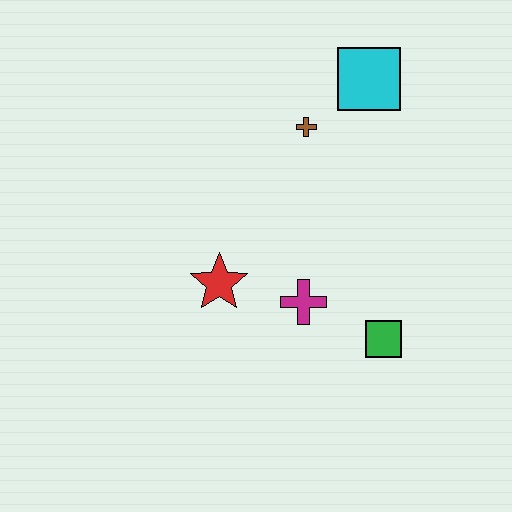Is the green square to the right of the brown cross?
Yes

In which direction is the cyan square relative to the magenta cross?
The cyan square is above the magenta cross.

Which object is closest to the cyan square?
The brown cross is closest to the cyan square.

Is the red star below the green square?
No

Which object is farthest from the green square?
The cyan square is farthest from the green square.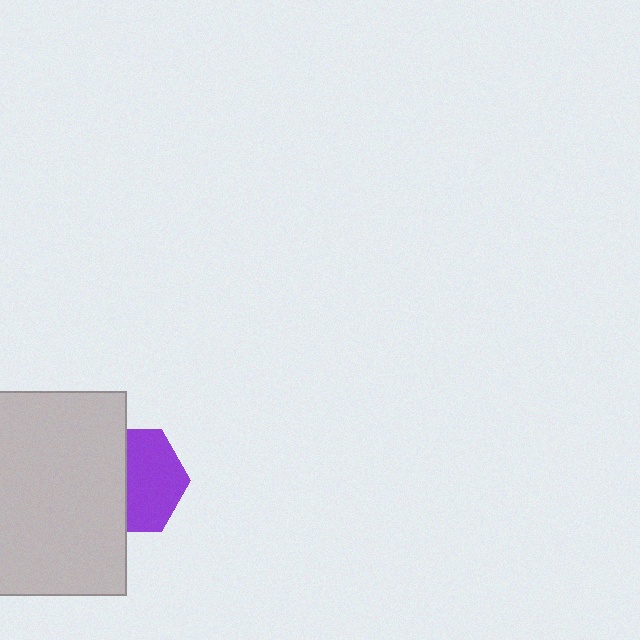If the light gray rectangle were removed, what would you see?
You would see the complete purple hexagon.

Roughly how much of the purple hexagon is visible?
About half of it is visible (roughly 55%).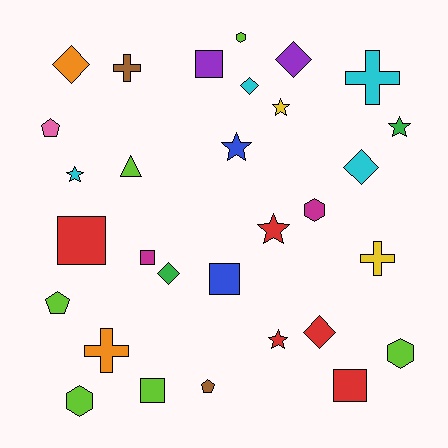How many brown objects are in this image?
There are 2 brown objects.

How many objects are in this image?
There are 30 objects.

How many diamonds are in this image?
There are 6 diamonds.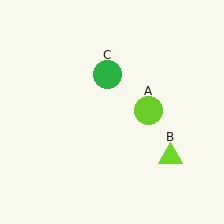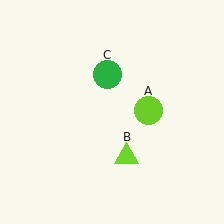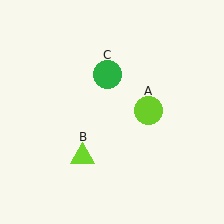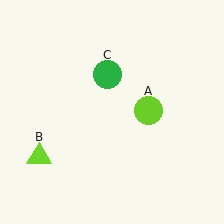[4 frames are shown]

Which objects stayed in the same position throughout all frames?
Lime circle (object A) and green circle (object C) remained stationary.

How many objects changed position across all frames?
1 object changed position: lime triangle (object B).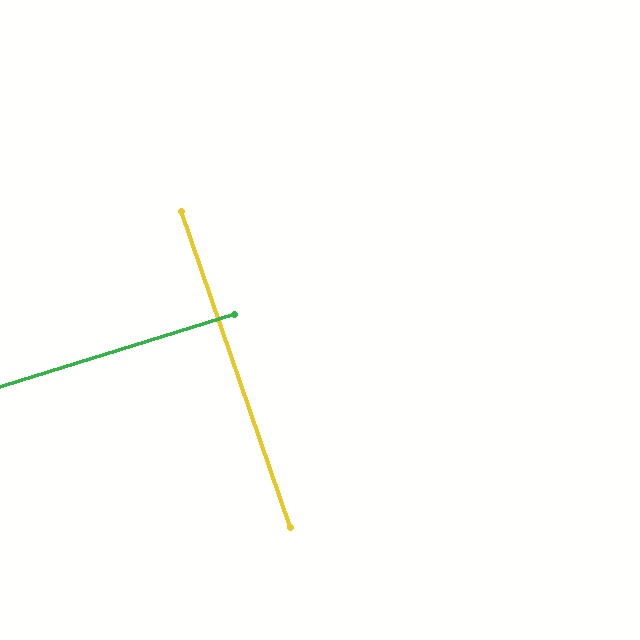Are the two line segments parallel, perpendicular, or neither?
Perpendicular — they meet at approximately 88°.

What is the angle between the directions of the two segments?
Approximately 88 degrees.